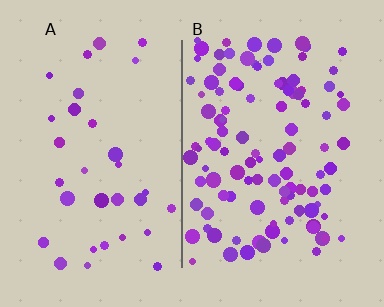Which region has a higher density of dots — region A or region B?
B (the right).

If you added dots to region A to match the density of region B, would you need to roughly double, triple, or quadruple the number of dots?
Approximately triple.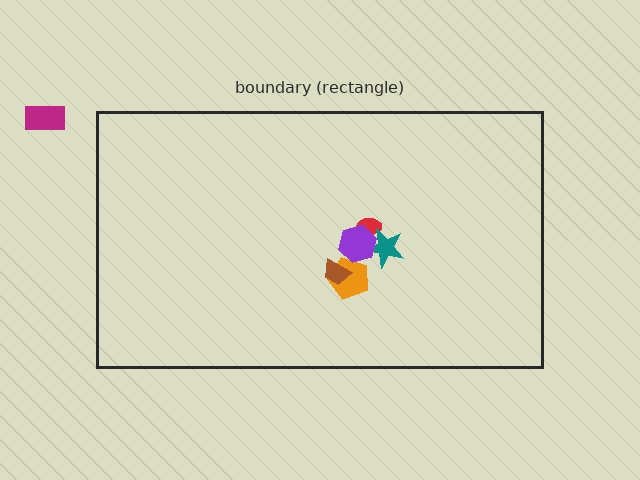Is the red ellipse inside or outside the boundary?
Inside.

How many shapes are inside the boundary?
5 inside, 1 outside.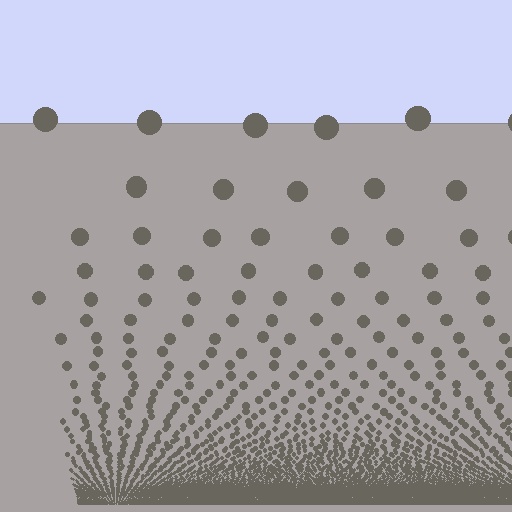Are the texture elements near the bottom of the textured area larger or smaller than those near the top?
Smaller. The gradient is inverted — elements near the bottom are smaller and denser.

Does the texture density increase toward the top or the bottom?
Density increases toward the bottom.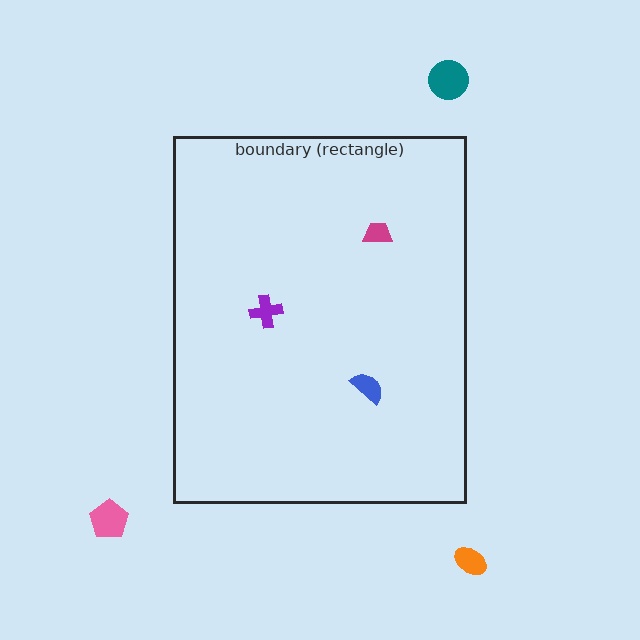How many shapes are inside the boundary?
3 inside, 3 outside.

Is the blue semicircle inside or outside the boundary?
Inside.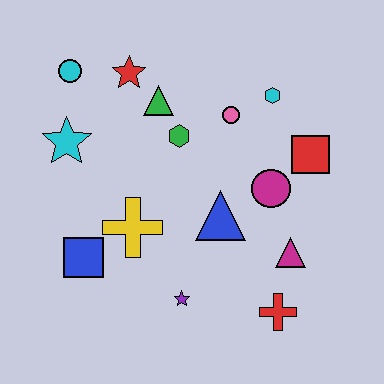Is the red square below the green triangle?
Yes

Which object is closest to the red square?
The magenta circle is closest to the red square.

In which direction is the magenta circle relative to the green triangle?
The magenta circle is to the right of the green triangle.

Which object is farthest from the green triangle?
The red cross is farthest from the green triangle.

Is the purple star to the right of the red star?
Yes